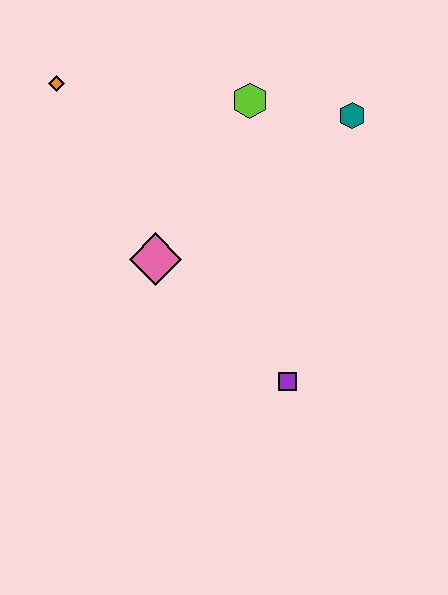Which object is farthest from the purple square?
The orange diamond is farthest from the purple square.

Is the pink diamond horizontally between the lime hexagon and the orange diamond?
Yes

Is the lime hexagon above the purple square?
Yes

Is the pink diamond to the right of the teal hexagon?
No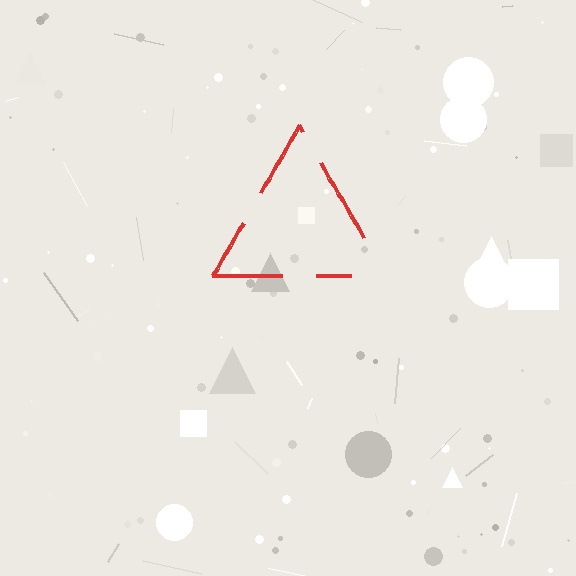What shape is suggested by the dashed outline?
The dashed outline suggests a triangle.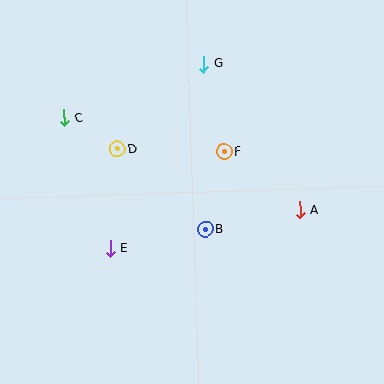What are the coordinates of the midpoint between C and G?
The midpoint between C and G is at (134, 91).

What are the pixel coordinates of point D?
Point D is at (117, 149).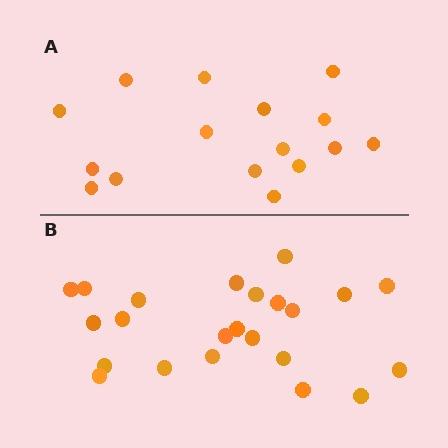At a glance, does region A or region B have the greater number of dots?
Region B (the bottom region) has more dots.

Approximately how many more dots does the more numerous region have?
Region B has roughly 8 or so more dots than region A.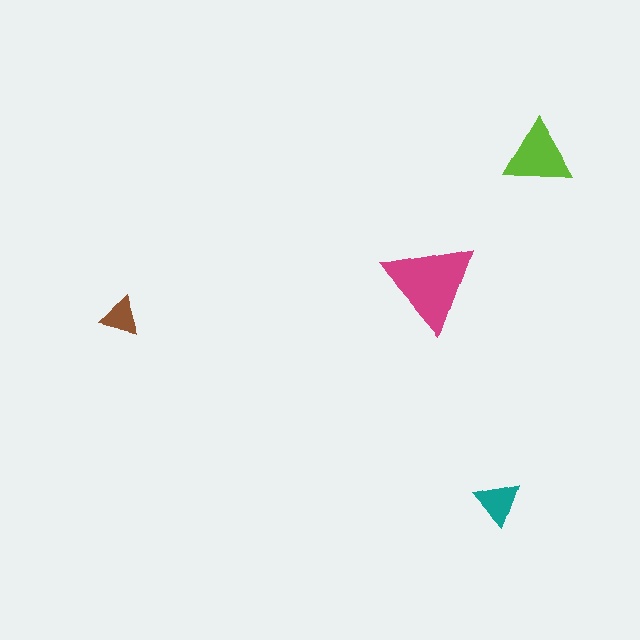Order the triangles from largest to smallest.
the magenta one, the lime one, the teal one, the brown one.